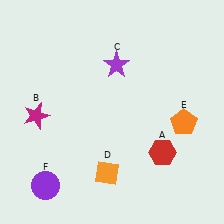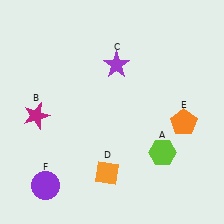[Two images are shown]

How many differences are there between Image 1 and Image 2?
There is 1 difference between the two images.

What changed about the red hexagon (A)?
In Image 1, A is red. In Image 2, it changed to lime.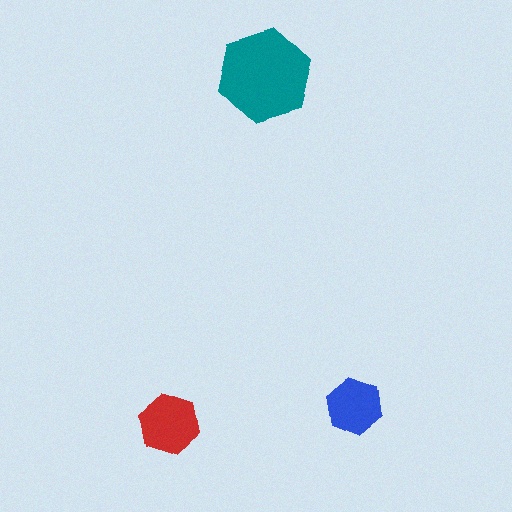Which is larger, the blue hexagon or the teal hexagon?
The teal one.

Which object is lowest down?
The red hexagon is bottommost.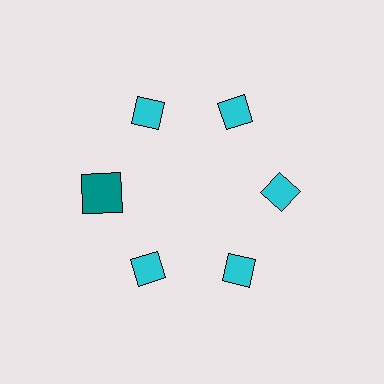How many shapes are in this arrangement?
There are 6 shapes arranged in a ring pattern.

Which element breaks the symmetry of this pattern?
The teal square at roughly the 9 o'clock position breaks the symmetry. All other shapes are cyan diamonds.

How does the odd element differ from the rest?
It differs in both color (teal instead of cyan) and shape (square instead of diamond).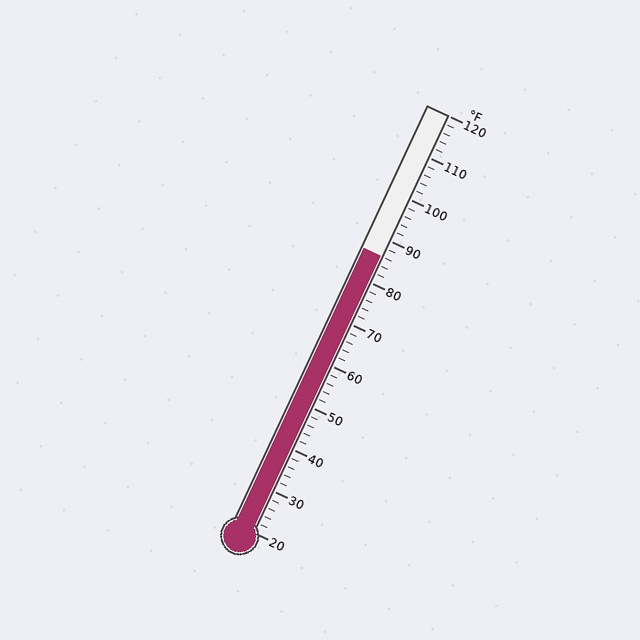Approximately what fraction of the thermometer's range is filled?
The thermometer is filled to approximately 65% of its range.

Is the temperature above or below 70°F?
The temperature is above 70°F.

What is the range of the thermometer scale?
The thermometer scale ranges from 20°F to 120°F.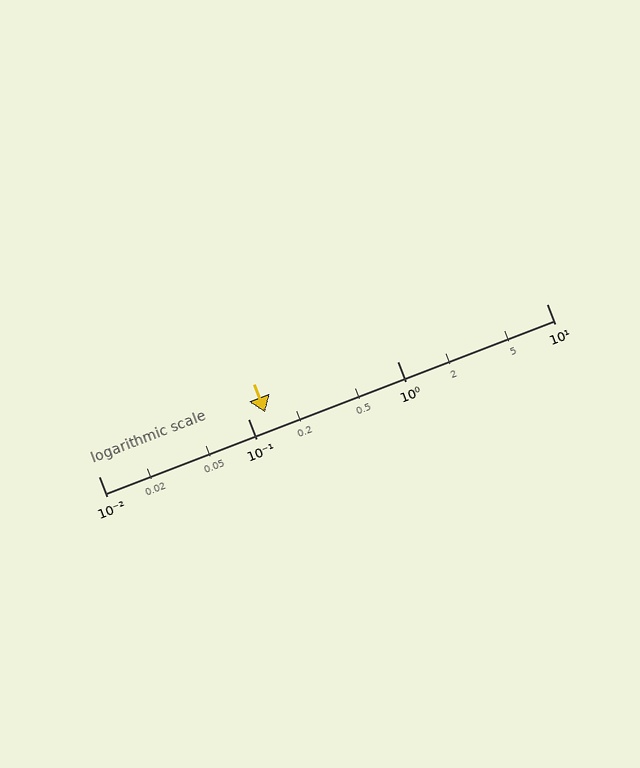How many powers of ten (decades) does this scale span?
The scale spans 3 decades, from 0.01 to 10.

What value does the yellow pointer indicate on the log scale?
The pointer indicates approximately 0.13.